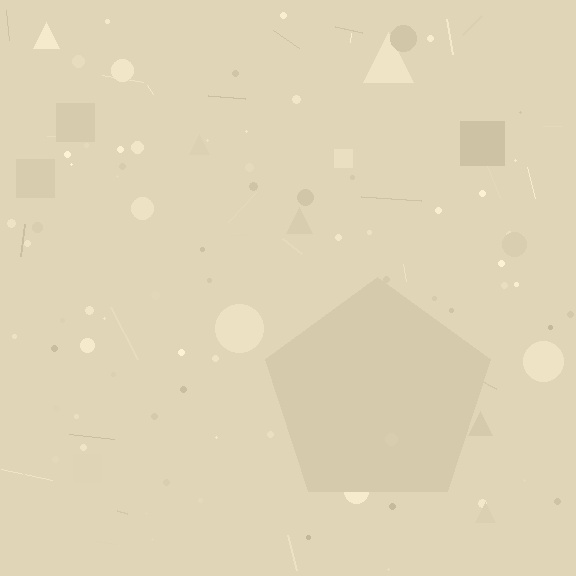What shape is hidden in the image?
A pentagon is hidden in the image.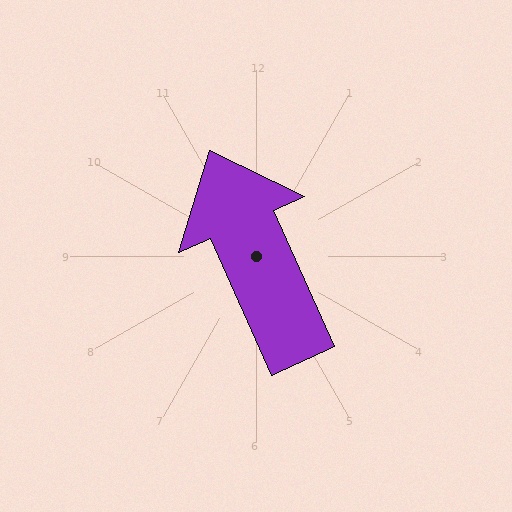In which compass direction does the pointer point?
Northwest.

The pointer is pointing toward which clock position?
Roughly 11 o'clock.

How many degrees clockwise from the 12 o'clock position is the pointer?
Approximately 336 degrees.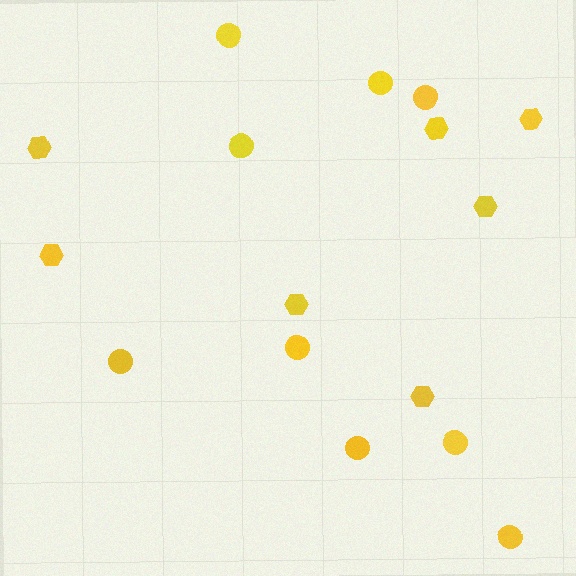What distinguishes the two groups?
There are 2 groups: one group of circles (9) and one group of hexagons (7).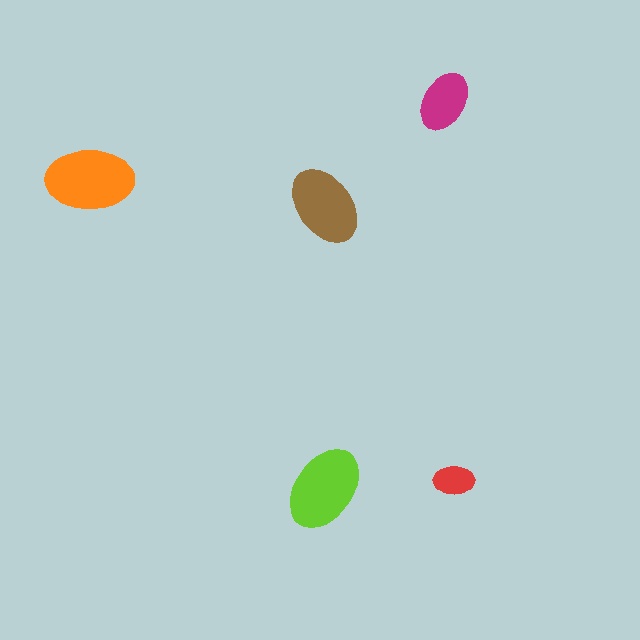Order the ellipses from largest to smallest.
the orange one, the lime one, the brown one, the magenta one, the red one.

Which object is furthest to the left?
The orange ellipse is leftmost.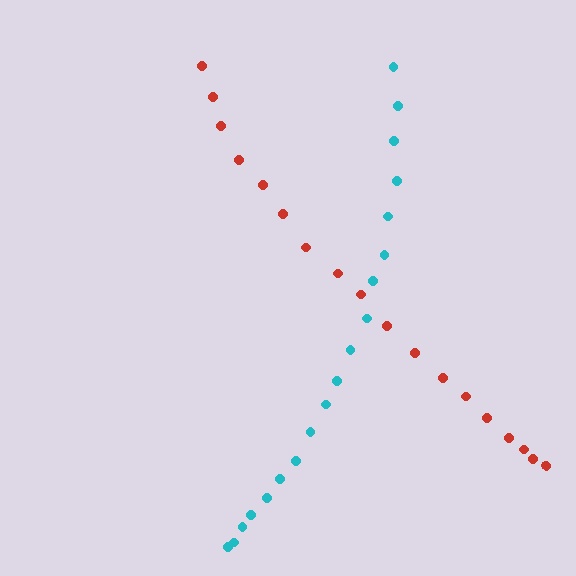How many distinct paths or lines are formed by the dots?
There are 2 distinct paths.